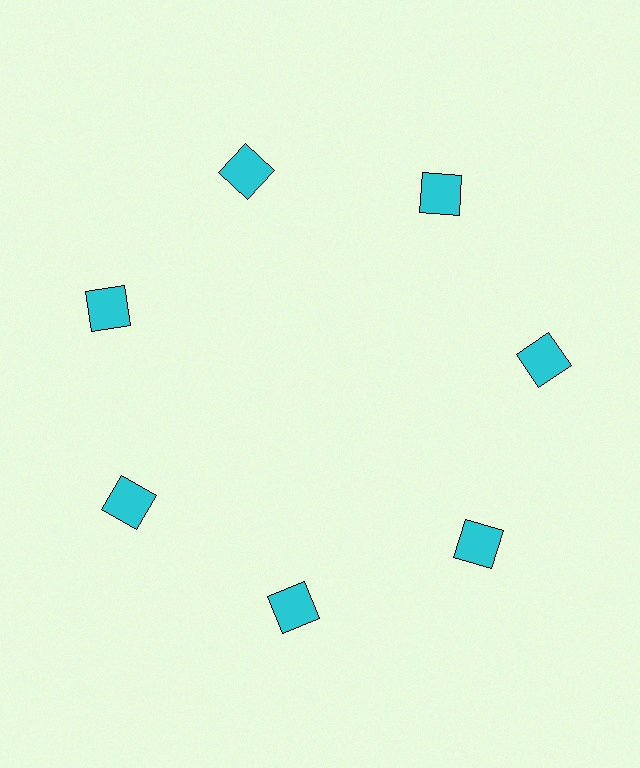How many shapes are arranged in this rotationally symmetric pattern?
There are 7 shapes, arranged in 7 groups of 1.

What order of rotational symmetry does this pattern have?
This pattern has 7-fold rotational symmetry.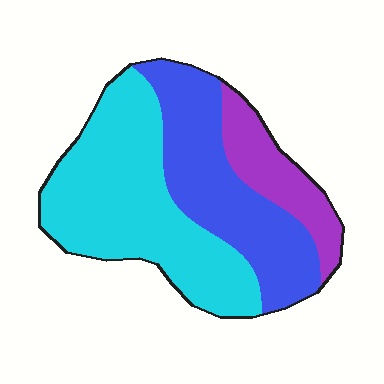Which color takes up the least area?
Purple, at roughly 15%.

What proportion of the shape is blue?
Blue covers around 35% of the shape.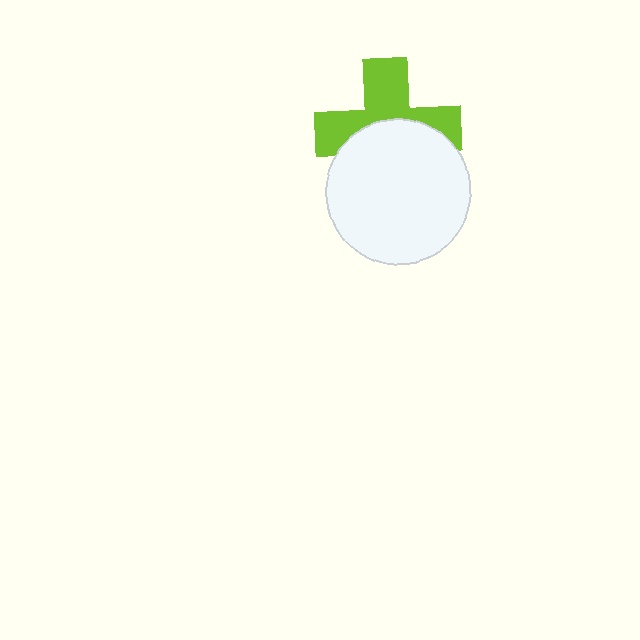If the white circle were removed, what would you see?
You would see the complete lime cross.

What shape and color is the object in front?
The object in front is a white circle.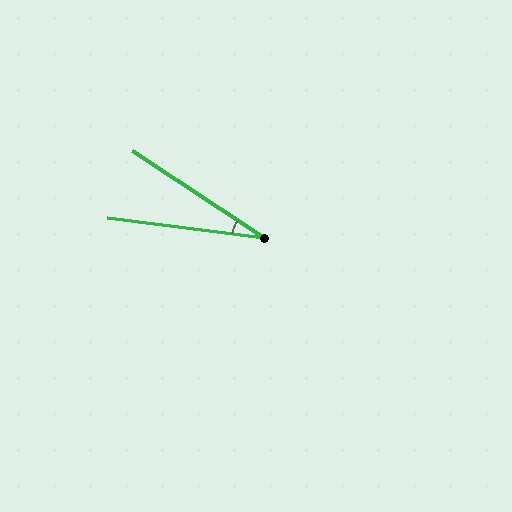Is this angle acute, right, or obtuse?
It is acute.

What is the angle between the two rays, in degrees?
Approximately 26 degrees.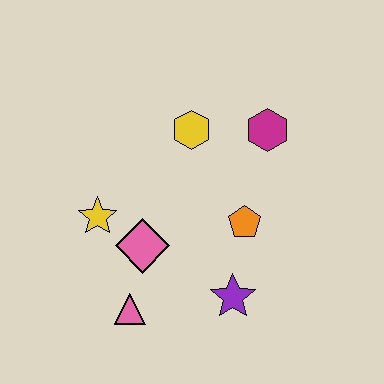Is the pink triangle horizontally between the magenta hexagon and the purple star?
No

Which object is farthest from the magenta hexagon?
The pink triangle is farthest from the magenta hexagon.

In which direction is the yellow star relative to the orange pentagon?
The yellow star is to the left of the orange pentagon.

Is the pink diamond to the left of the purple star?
Yes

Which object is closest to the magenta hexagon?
The yellow hexagon is closest to the magenta hexagon.